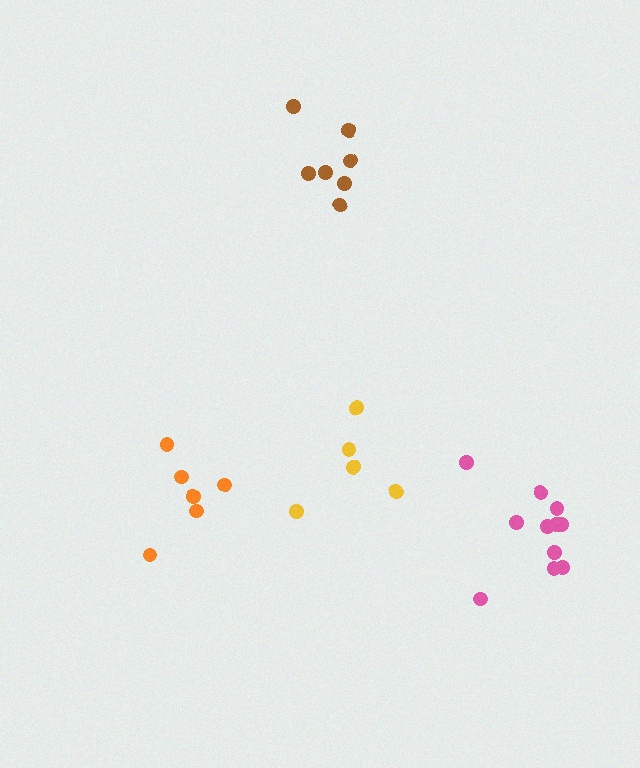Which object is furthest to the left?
The orange cluster is leftmost.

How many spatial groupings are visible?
There are 4 spatial groupings.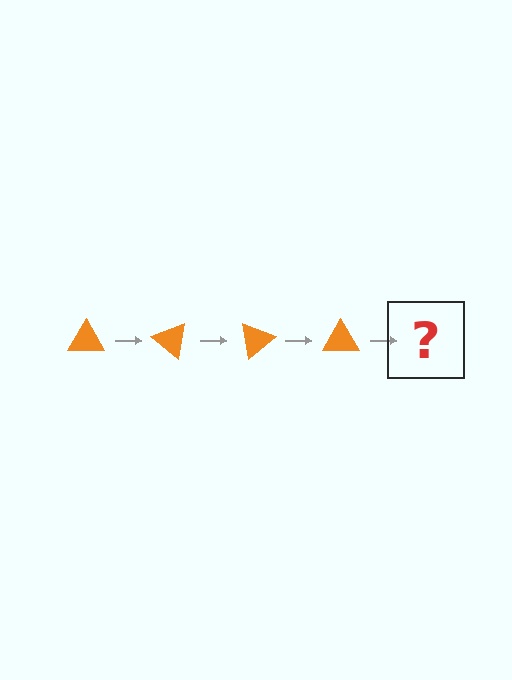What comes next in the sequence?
The next element should be an orange triangle rotated 160 degrees.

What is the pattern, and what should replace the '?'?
The pattern is that the triangle rotates 40 degrees each step. The '?' should be an orange triangle rotated 160 degrees.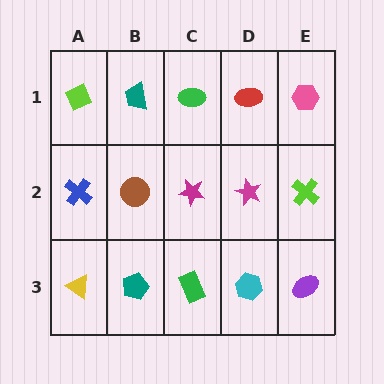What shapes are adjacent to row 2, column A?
A lime diamond (row 1, column A), a yellow triangle (row 3, column A), a brown circle (row 2, column B).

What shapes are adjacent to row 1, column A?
A blue cross (row 2, column A), a teal trapezoid (row 1, column B).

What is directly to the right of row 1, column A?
A teal trapezoid.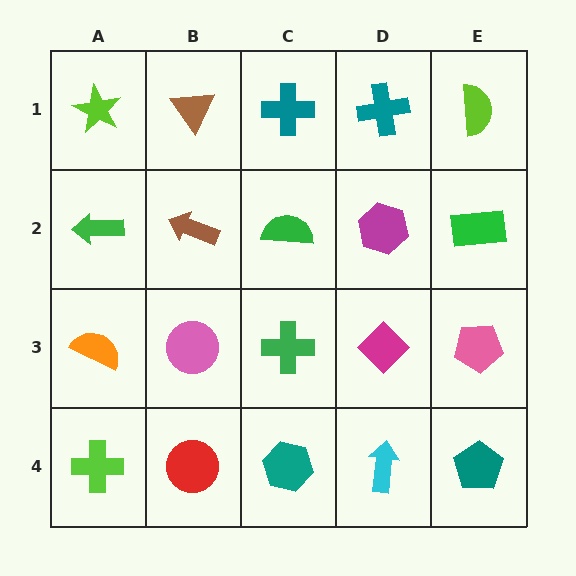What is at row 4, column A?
A lime cross.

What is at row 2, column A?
A green arrow.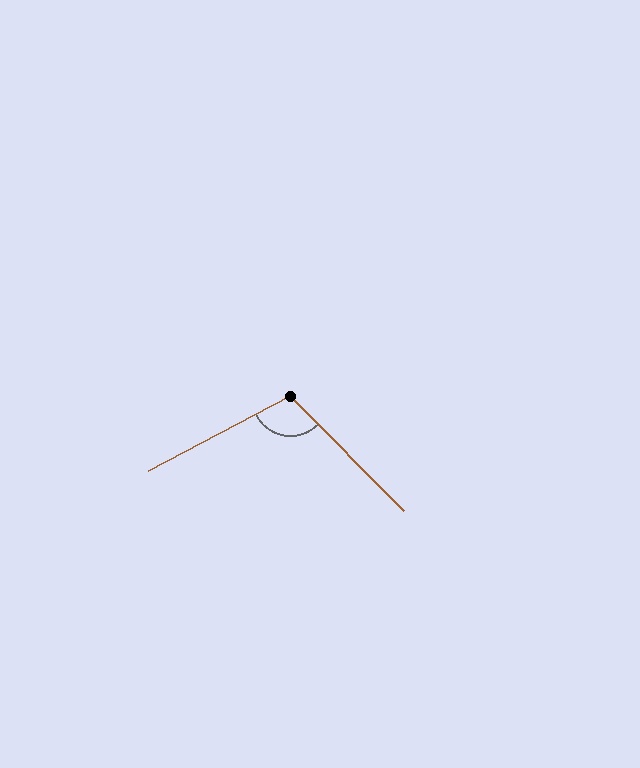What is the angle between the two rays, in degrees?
Approximately 107 degrees.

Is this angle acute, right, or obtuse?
It is obtuse.